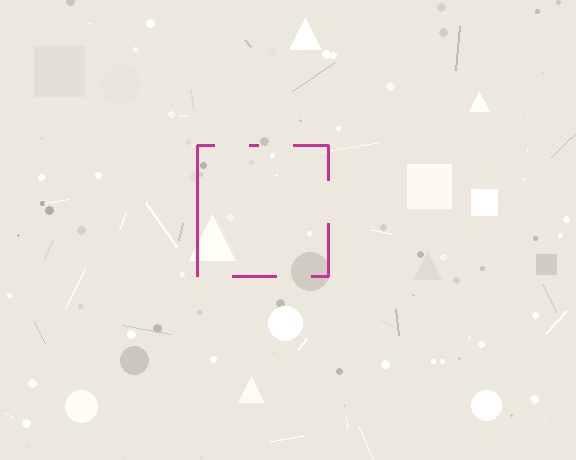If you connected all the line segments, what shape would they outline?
They would outline a square.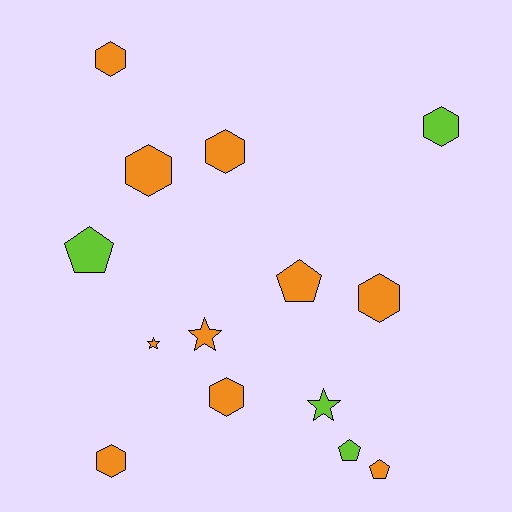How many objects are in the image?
There are 14 objects.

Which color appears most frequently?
Orange, with 10 objects.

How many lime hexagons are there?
There is 1 lime hexagon.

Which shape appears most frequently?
Hexagon, with 7 objects.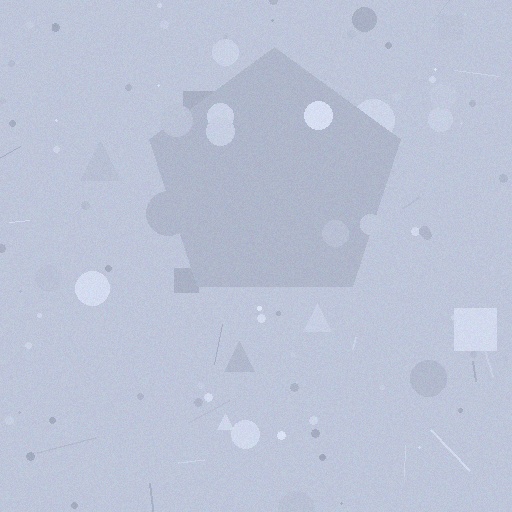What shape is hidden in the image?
A pentagon is hidden in the image.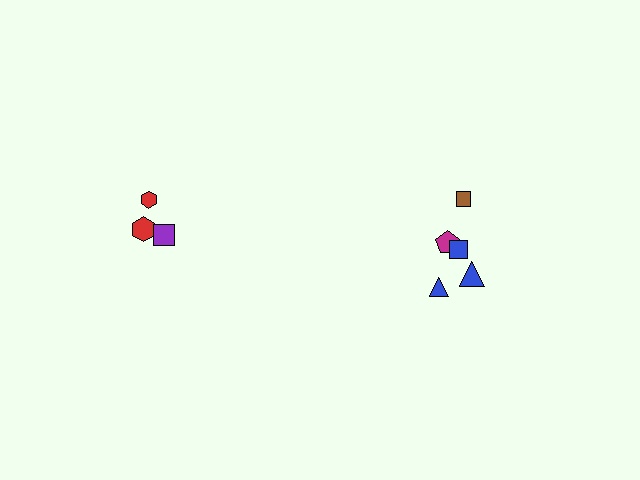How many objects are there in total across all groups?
There are 8 objects.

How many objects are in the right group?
There are 5 objects.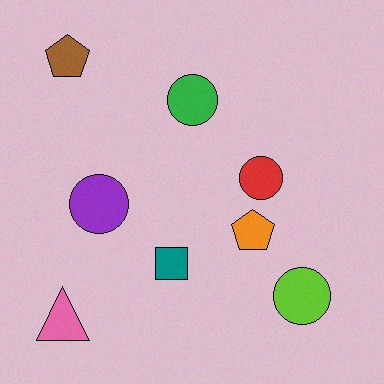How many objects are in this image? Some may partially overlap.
There are 8 objects.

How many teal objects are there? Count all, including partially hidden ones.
There is 1 teal object.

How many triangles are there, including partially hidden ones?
There is 1 triangle.